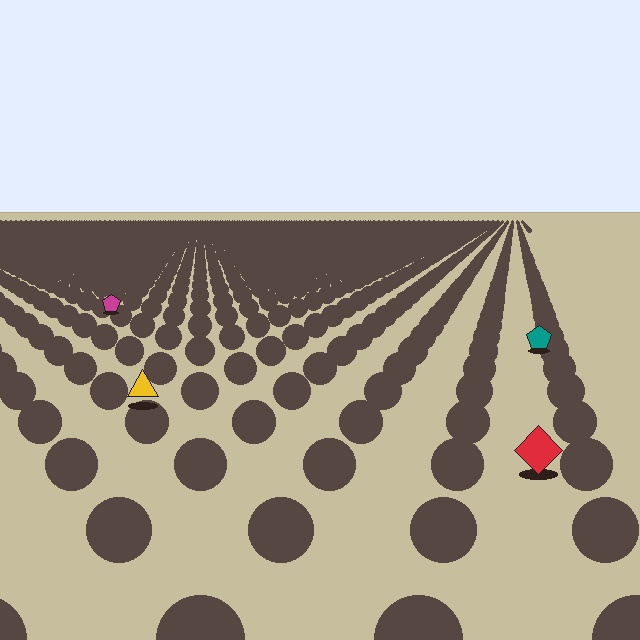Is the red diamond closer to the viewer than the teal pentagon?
Yes. The red diamond is closer — you can tell from the texture gradient: the ground texture is coarser near it.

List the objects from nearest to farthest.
From nearest to farthest: the red diamond, the yellow triangle, the teal pentagon, the magenta pentagon.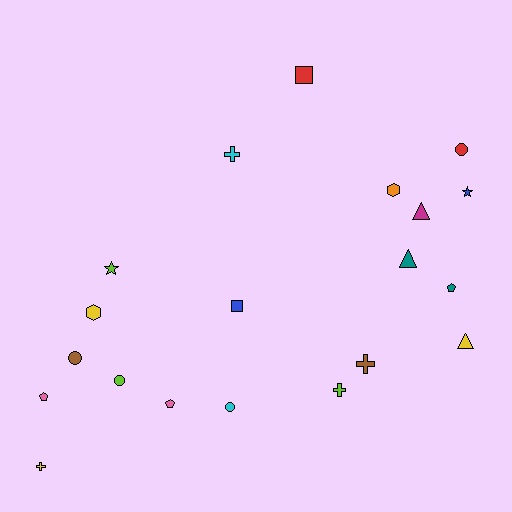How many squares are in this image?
There are 2 squares.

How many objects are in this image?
There are 20 objects.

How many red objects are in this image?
There are 2 red objects.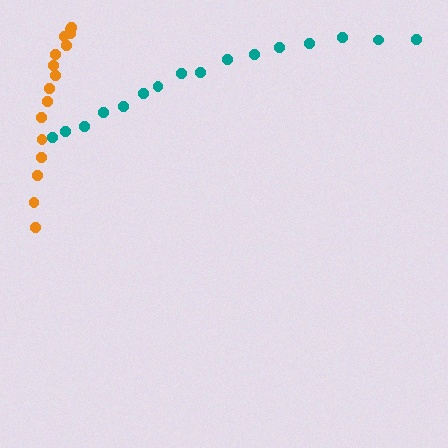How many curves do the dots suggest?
There are 2 distinct paths.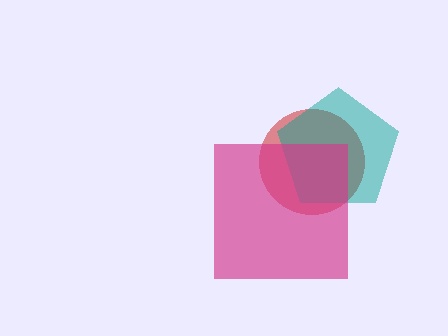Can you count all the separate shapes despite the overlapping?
Yes, there are 3 separate shapes.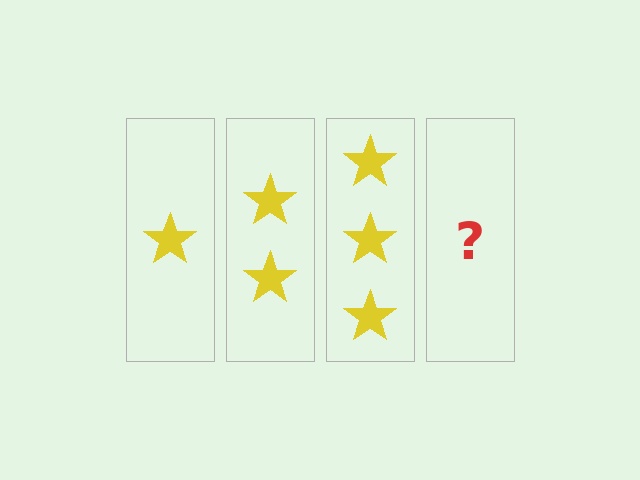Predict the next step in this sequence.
The next step is 4 stars.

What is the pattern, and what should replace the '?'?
The pattern is that each step adds one more star. The '?' should be 4 stars.